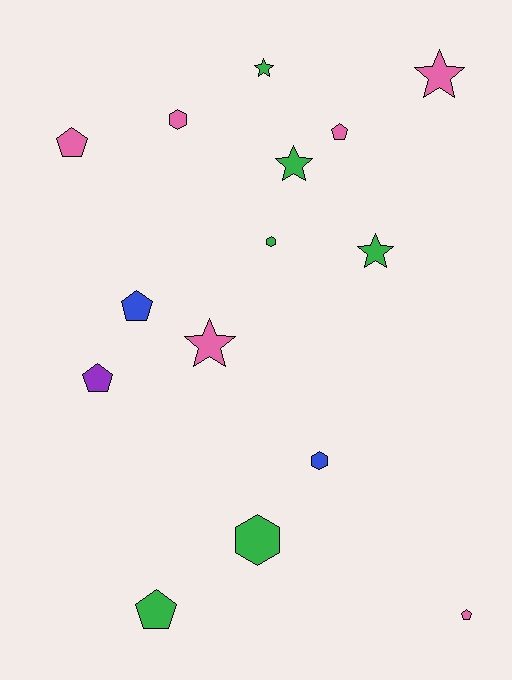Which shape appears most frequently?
Pentagon, with 6 objects.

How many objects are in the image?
There are 15 objects.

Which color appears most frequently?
Green, with 6 objects.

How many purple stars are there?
There are no purple stars.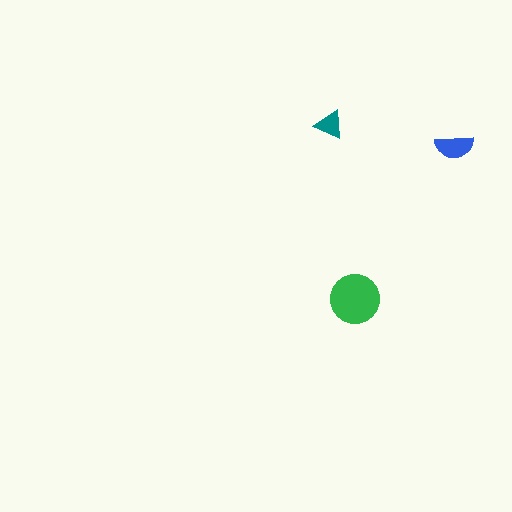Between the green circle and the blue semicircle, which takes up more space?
The green circle.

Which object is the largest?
The green circle.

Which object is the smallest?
The teal triangle.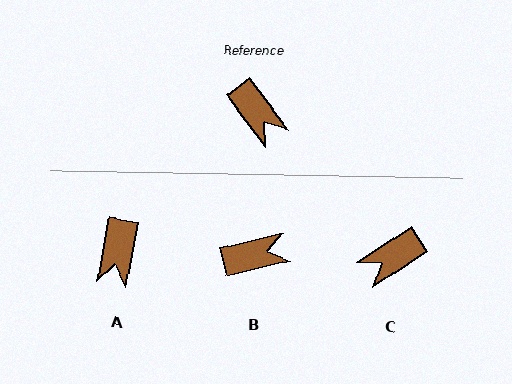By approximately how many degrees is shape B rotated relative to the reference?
Approximately 67 degrees counter-clockwise.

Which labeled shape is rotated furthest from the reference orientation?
C, about 93 degrees away.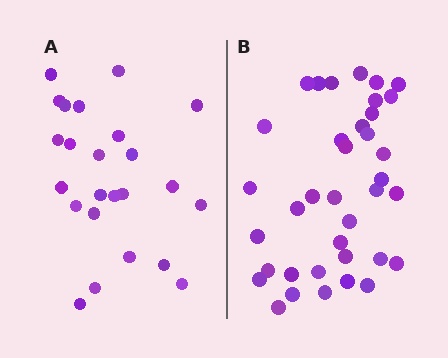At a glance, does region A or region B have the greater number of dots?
Region B (the right region) has more dots.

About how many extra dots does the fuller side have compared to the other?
Region B has approximately 15 more dots than region A.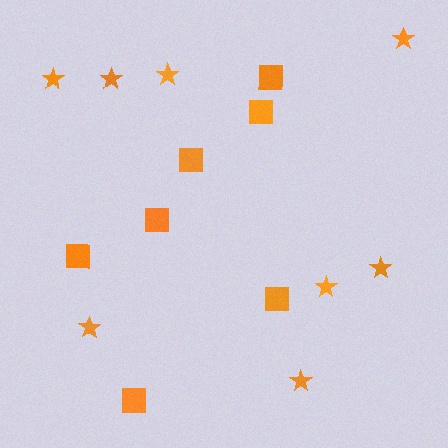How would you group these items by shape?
There are 2 groups: one group of stars (8) and one group of squares (7).